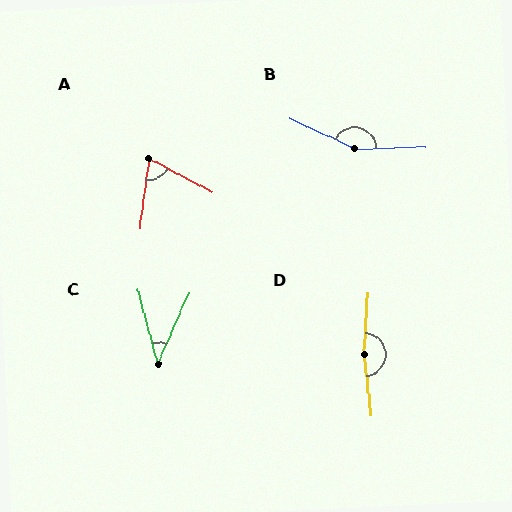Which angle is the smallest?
C, at approximately 39 degrees.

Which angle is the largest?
D, at approximately 170 degrees.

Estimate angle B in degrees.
Approximately 154 degrees.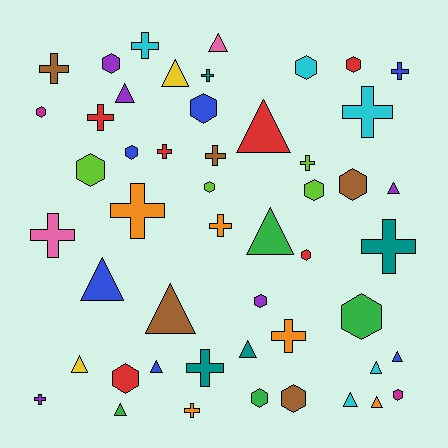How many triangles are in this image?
There are 16 triangles.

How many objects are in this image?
There are 50 objects.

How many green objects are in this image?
There are 4 green objects.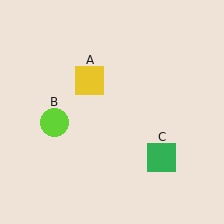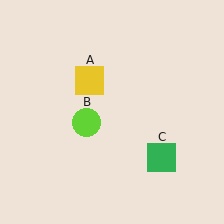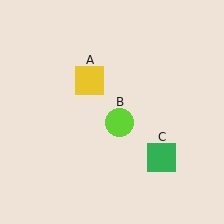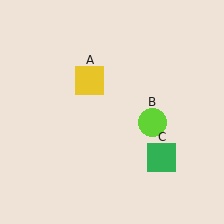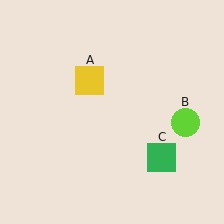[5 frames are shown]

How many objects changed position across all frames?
1 object changed position: lime circle (object B).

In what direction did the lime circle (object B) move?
The lime circle (object B) moved right.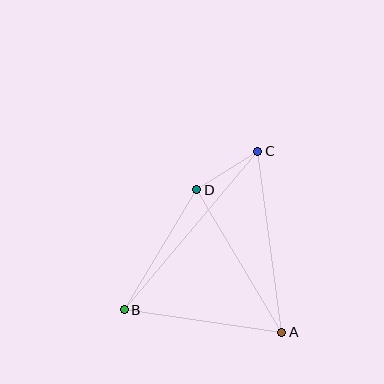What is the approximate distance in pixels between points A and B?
The distance between A and B is approximately 159 pixels.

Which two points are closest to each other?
Points C and D are closest to each other.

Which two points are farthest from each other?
Points B and C are farthest from each other.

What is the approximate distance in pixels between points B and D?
The distance between B and D is approximately 140 pixels.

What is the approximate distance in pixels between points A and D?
The distance between A and D is approximately 166 pixels.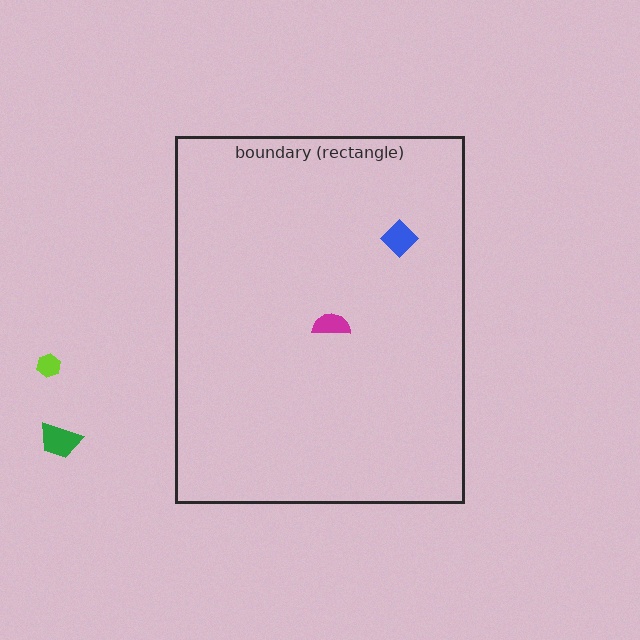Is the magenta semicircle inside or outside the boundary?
Inside.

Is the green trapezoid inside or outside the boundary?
Outside.